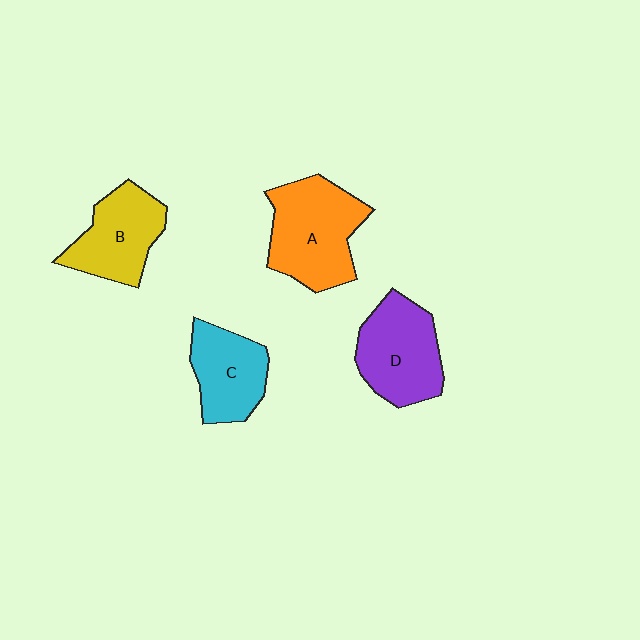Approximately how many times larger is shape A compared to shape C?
Approximately 1.4 times.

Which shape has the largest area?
Shape A (orange).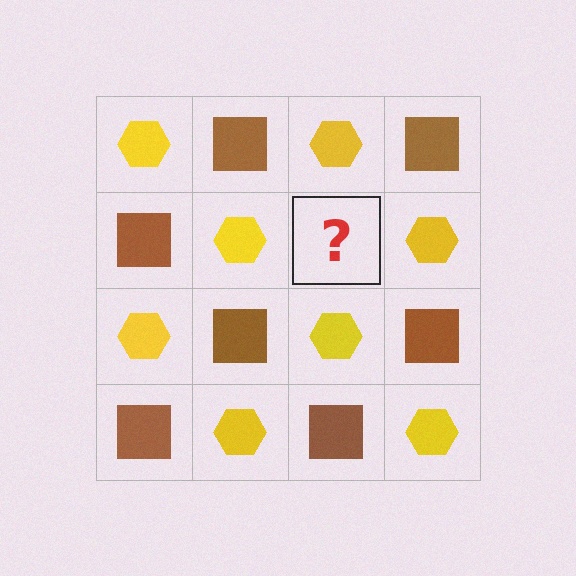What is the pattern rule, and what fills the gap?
The rule is that it alternates yellow hexagon and brown square in a checkerboard pattern. The gap should be filled with a brown square.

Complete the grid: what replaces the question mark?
The question mark should be replaced with a brown square.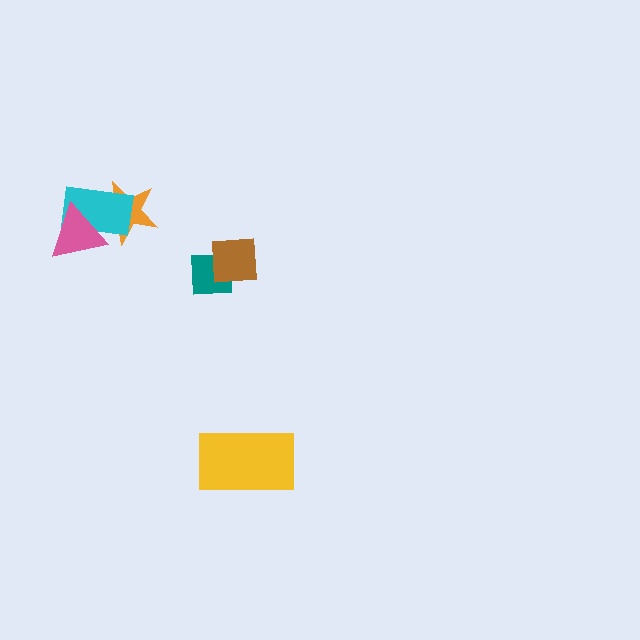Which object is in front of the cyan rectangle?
The pink triangle is in front of the cyan rectangle.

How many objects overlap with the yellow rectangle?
0 objects overlap with the yellow rectangle.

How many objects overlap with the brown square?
1 object overlaps with the brown square.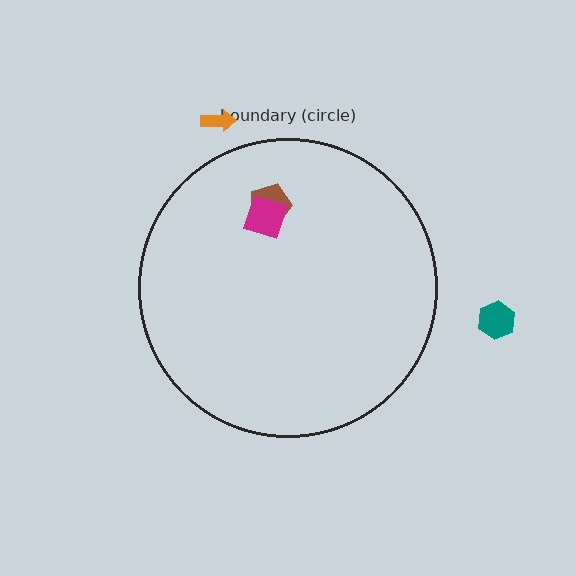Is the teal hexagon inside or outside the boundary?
Outside.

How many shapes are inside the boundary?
2 inside, 2 outside.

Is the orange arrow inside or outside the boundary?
Outside.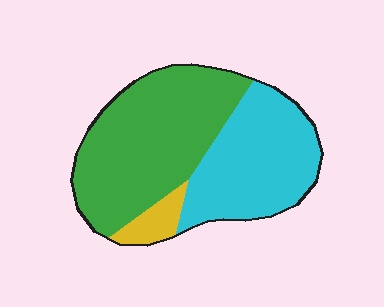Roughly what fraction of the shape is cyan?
Cyan covers around 40% of the shape.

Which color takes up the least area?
Yellow, at roughly 5%.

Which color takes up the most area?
Green, at roughly 55%.